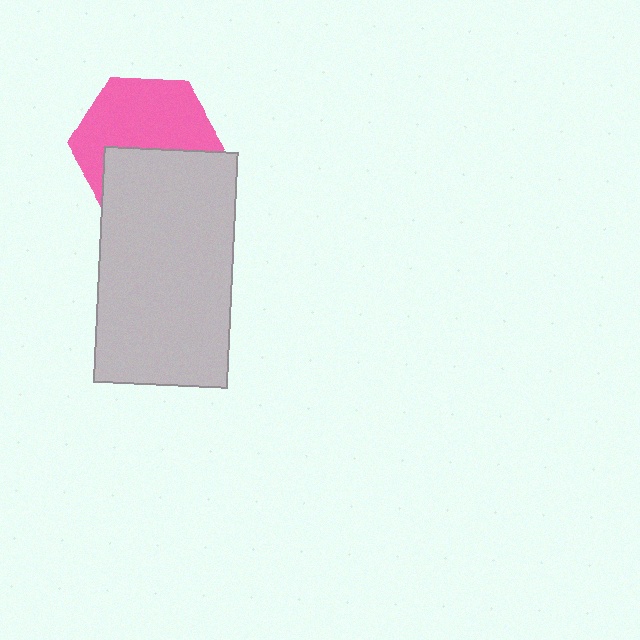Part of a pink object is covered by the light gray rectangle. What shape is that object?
It is a hexagon.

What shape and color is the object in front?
The object in front is a light gray rectangle.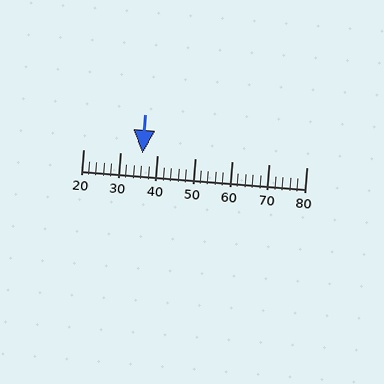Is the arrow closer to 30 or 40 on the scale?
The arrow is closer to 40.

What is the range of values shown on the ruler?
The ruler shows values from 20 to 80.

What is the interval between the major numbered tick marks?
The major tick marks are spaced 10 units apart.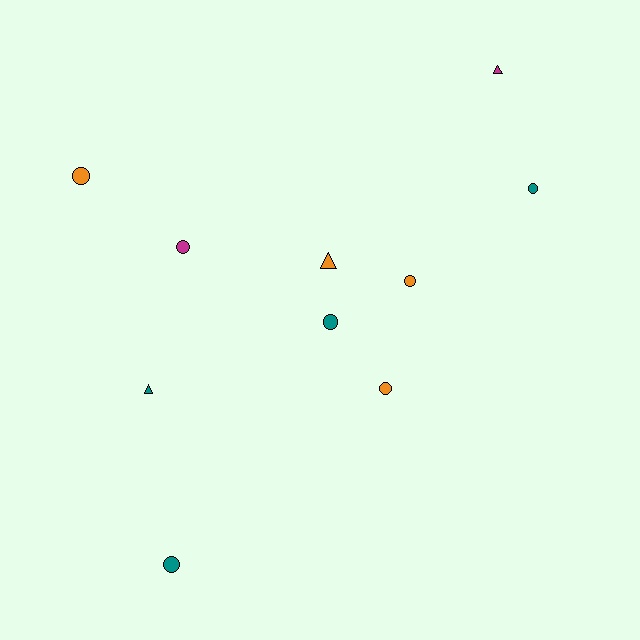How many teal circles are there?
There are 3 teal circles.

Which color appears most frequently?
Orange, with 4 objects.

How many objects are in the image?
There are 10 objects.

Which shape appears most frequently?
Circle, with 7 objects.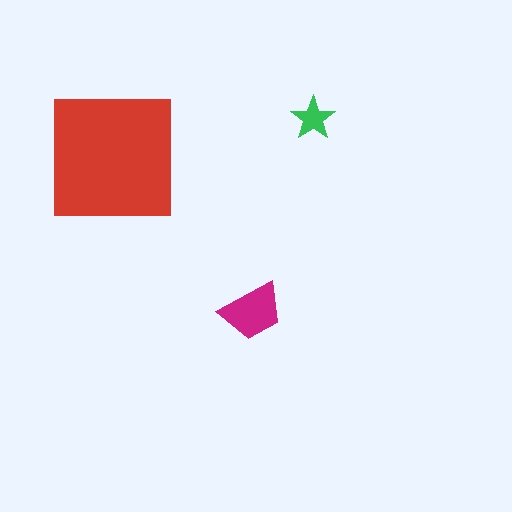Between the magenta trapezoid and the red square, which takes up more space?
The red square.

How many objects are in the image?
There are 3 objects in the image.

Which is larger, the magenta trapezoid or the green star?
The magenta trapezoid.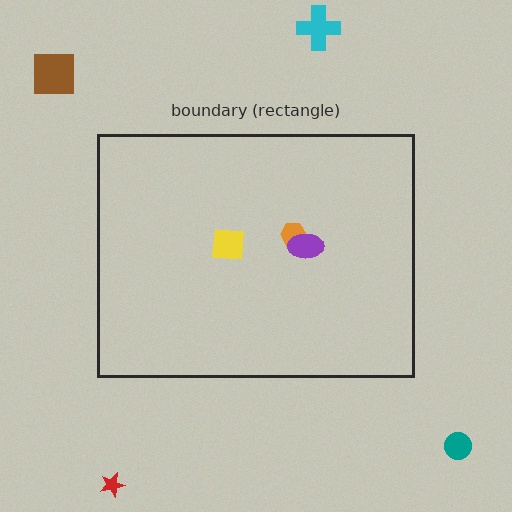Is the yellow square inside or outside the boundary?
Inside.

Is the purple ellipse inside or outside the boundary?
Inside.